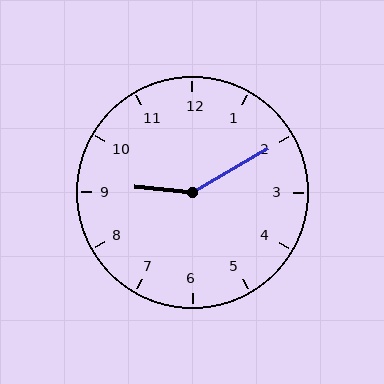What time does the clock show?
9:10.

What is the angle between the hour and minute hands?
Approximately 145 degrees.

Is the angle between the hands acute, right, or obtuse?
It is obtuse.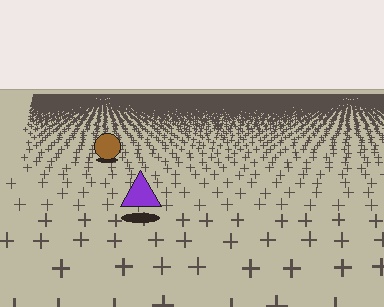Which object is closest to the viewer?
The purple triangle is closest. The texture marks near it are larger and more spread out.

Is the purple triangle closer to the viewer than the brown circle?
Yes. The purple triangle is closer — you can tell from the texture gradient: the ground texture is coarser near it.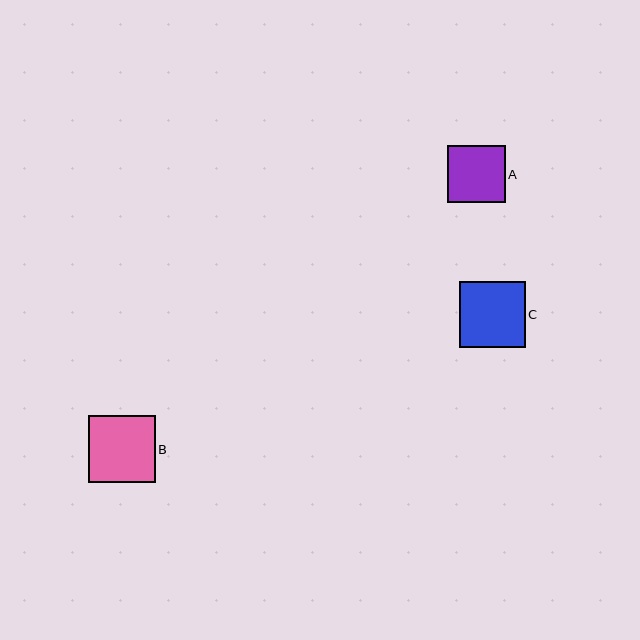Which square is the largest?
Square B is the largest with a size of approximately 67 pixels.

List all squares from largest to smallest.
From largest to smallest: B, C, A.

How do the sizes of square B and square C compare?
Square B and square C are approximately the same size.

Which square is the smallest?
Square A is the smallest with a size of approximately 57 pixels.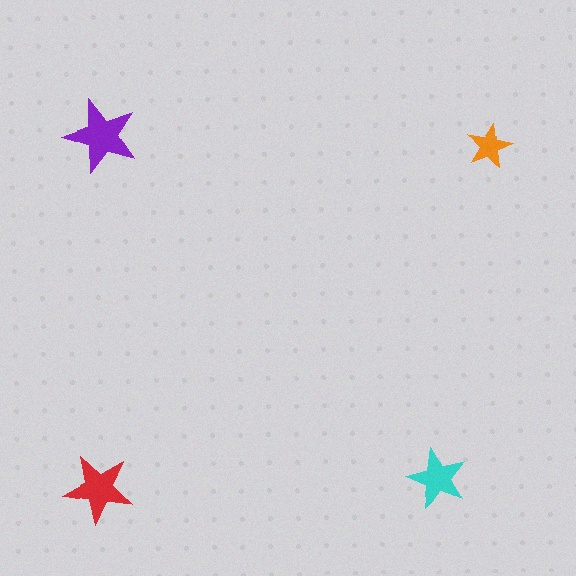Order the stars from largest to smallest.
the purple one, the red one, the cyan one, the orange one.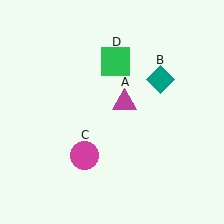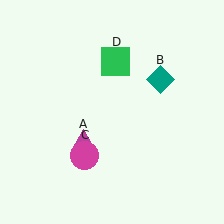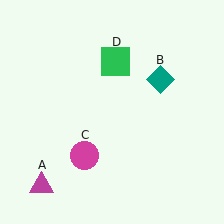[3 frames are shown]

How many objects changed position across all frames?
1 object changed position: magenta triangle (object A).